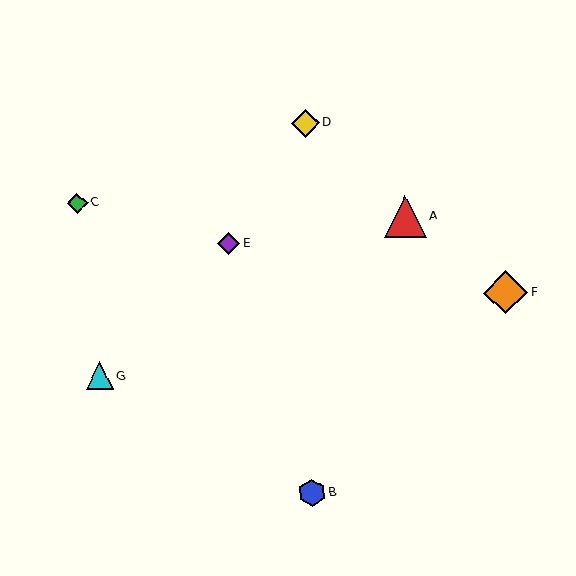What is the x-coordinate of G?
Object G is at x≈100.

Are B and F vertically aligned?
No, B is at x≈312 and F is at x≈506.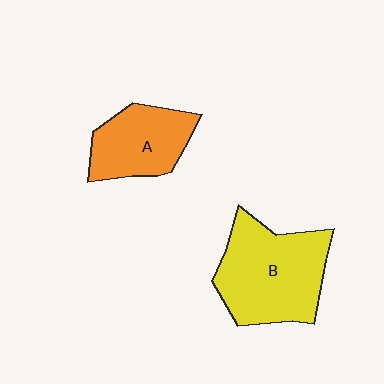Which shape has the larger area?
Shape B (yellow).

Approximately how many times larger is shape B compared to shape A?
Approximately 1.6 times.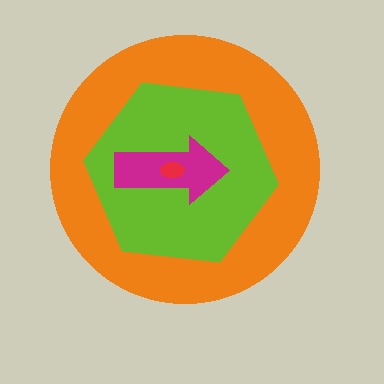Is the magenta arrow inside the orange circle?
Yes.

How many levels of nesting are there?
4.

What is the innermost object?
The red ellipse.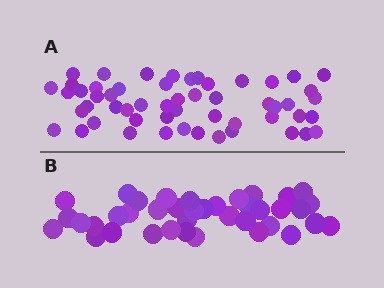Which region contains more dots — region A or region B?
Region A (the top region) has more dots.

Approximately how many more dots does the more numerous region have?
Region A has approximately 15 more dots than region B.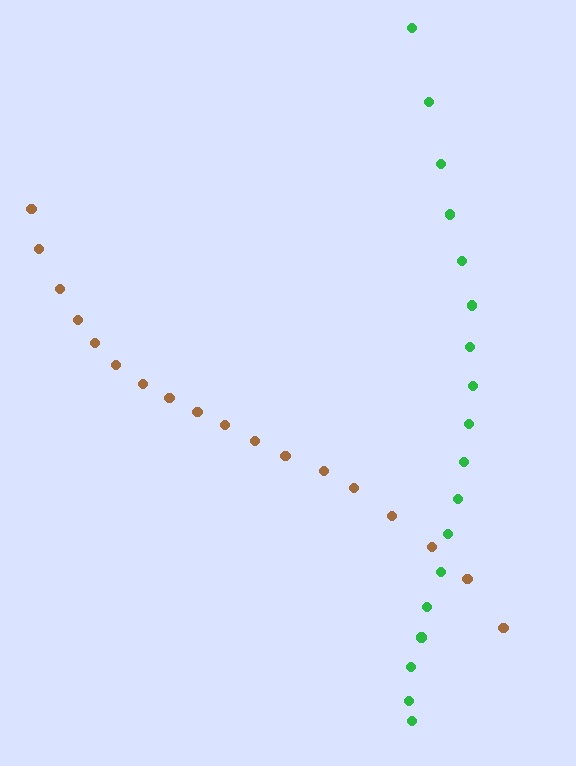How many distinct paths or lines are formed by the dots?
There are 2 distinct paths.